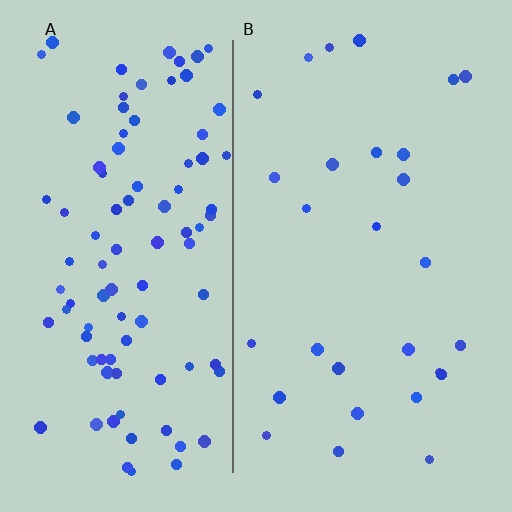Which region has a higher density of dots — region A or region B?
A (the left).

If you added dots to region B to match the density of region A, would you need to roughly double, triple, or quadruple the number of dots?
Approximately triple.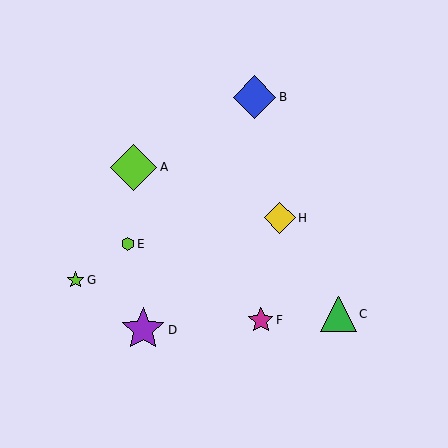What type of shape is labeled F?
Shape F is a magenta star.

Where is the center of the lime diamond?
The center of the lime diamond is at (133, 167).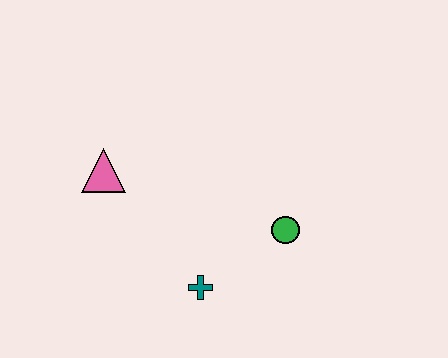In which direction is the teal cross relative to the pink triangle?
The teal cross is below the pink triangle.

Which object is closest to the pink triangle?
The teal cross is closest to the pink triangle.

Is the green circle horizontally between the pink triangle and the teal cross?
No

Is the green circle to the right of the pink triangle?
Yes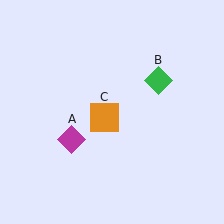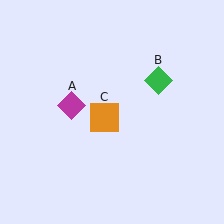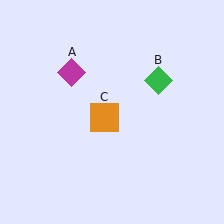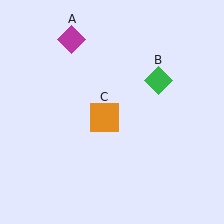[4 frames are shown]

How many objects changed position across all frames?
1 object changed position: magenta diamond (object A).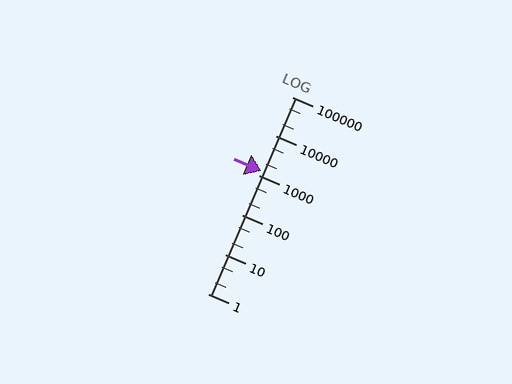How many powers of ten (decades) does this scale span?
The scale spans 5 decades, from 1 to 100000.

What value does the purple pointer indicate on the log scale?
The pointer indicates approximately 1300.